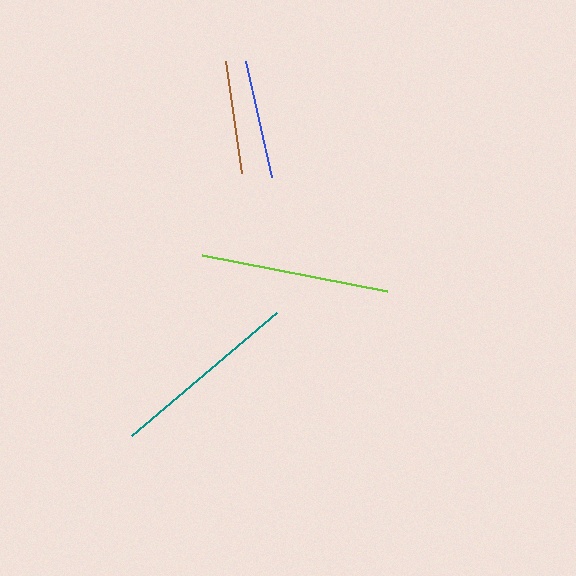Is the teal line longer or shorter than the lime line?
The teal line is longer than the lime line.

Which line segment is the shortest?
The brown line is the shortest at approximately 113 pixels.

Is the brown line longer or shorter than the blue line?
The blue line is longer than the brown line.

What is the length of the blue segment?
The blue segment is approximately 119 pixels long.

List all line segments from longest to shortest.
From longest to shortest: teal, lime, blue, brown.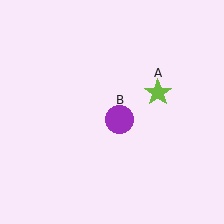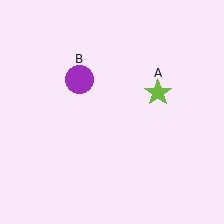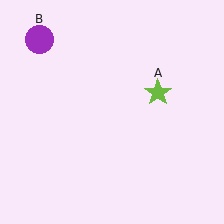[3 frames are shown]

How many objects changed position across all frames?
1 object changed position: purple circle (object B).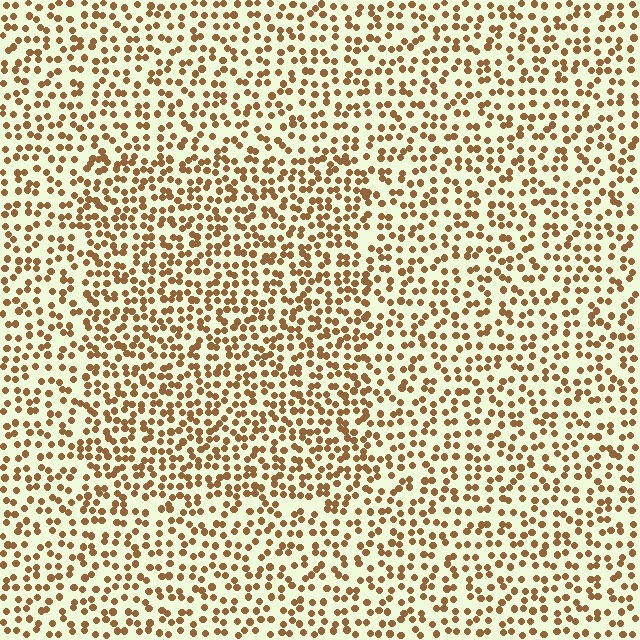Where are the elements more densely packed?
The elements are more densely packed inside the rectangle boundary.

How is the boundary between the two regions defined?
The boundary is defined by a change in element density (approximately 1.4x ratio). All elements are the same color, size, and shape.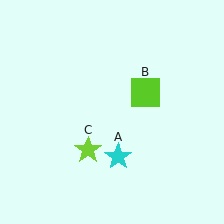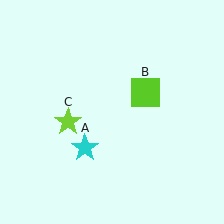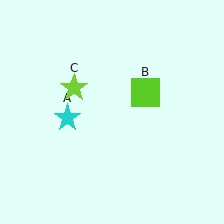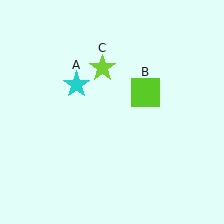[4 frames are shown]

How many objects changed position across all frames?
2 objects changed position: cyan star (object A), lime star (object C).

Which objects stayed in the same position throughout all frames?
Lime square (object B) remained stationary.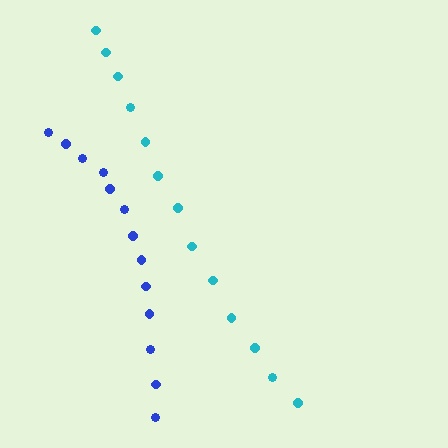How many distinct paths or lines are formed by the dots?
There are 2 distinct paths.